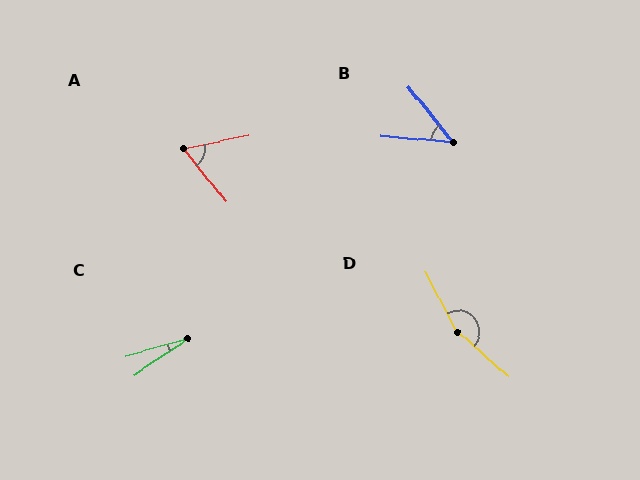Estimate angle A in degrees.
Approximately 63 degrees.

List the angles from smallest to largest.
C (19°), B (46°), A (63°), D (160°).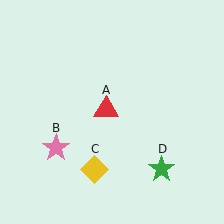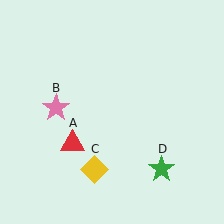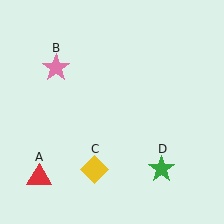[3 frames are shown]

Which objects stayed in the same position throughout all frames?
Yellow diamond (object C) and green star (object D) remained stationary.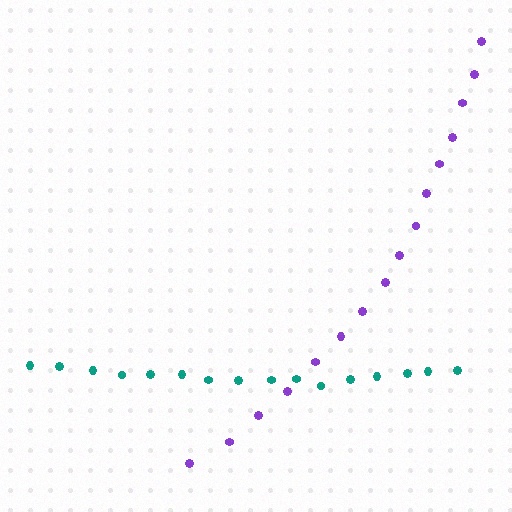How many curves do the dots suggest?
There are 2 distinct paths.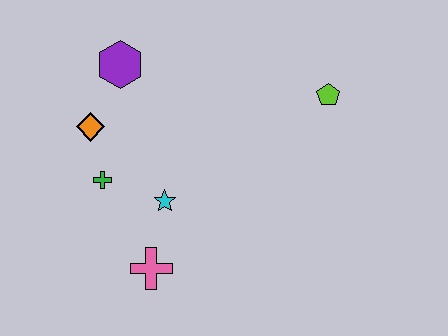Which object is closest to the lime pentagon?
The cyan star is closest to the lime pentagon.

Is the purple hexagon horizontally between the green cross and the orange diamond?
No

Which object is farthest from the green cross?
The lime pentagon is farthest from the green cross.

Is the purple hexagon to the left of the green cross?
No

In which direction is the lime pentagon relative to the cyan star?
The lime pentagon is to the right of the cyan star.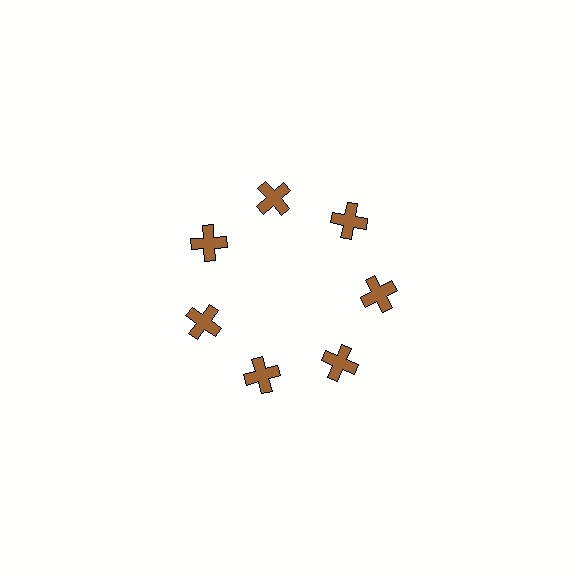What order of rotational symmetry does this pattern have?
This pattern has 7-fold rotational symmetry.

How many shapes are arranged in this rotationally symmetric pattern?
There are 7 shapes, arranged in 7 groups of 1.